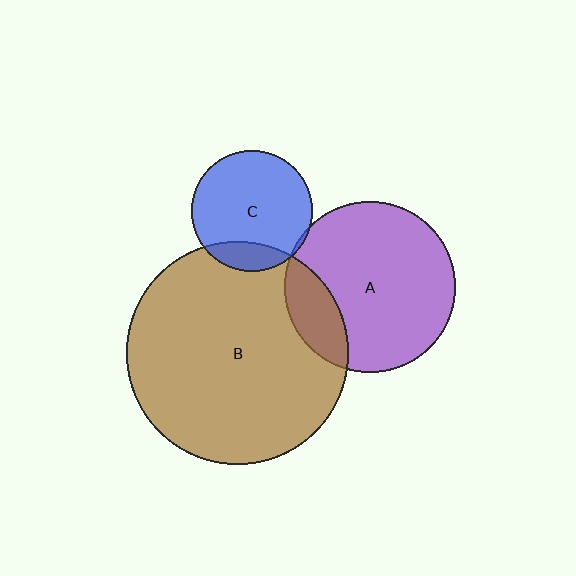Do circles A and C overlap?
Yes.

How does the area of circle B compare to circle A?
Approximately 1.7 times.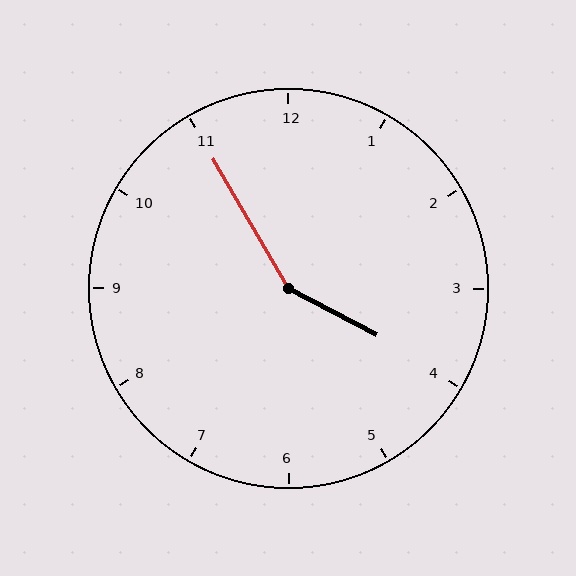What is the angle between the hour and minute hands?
Approximately 148 degrees.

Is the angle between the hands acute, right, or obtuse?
It is obtuse.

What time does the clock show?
3:55.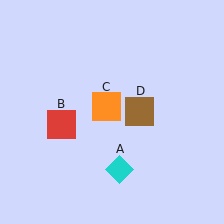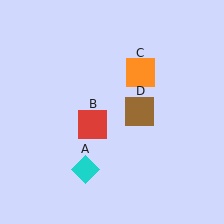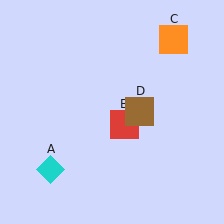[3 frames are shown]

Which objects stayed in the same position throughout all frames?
Brown square (object D) remained stationary.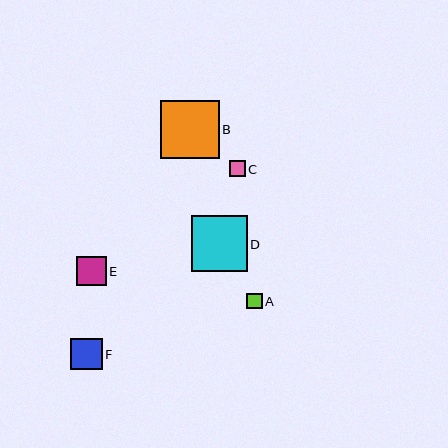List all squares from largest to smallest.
From largest to smallest: B, D, F, E, C, A.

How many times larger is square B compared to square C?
Square B is approximately 3.7 times the size of square C.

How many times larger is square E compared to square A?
Square E is approximately 2.0 times the size of square A.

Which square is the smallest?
Square A is the smallest with a size of approximately 15 pixels.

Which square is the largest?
Square B is the largest with a size of approximately 58 pixels.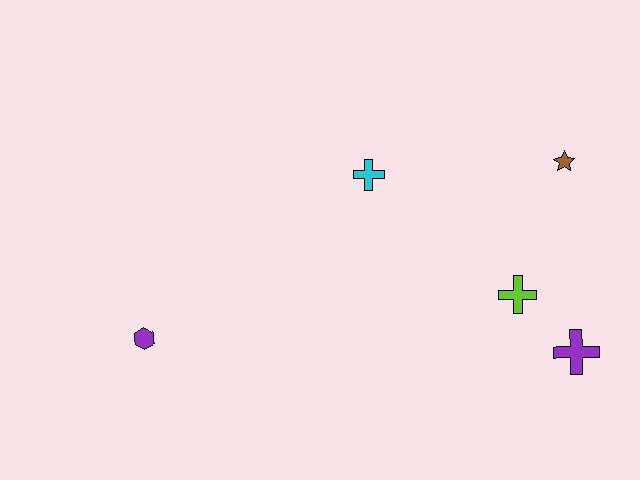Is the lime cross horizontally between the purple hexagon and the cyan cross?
No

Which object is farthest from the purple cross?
The purple hexagon is farthest from the purple cross.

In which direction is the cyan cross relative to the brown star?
The cyan cross is to the left of the brown star.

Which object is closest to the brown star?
The lime cross is closest to the brown star.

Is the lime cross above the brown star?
No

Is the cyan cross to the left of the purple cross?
Yes